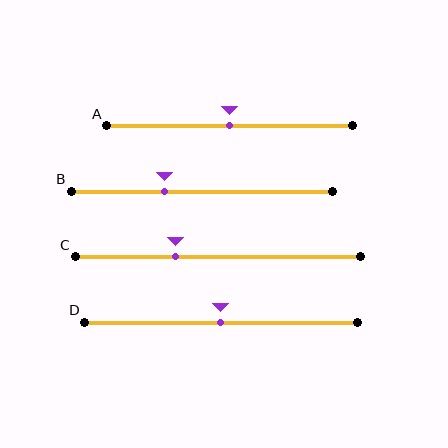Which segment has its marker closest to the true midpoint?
Segment A has its marker closest to the true midpoint.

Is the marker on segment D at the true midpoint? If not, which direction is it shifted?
Yes, the marker on segment D is at the true midpoint.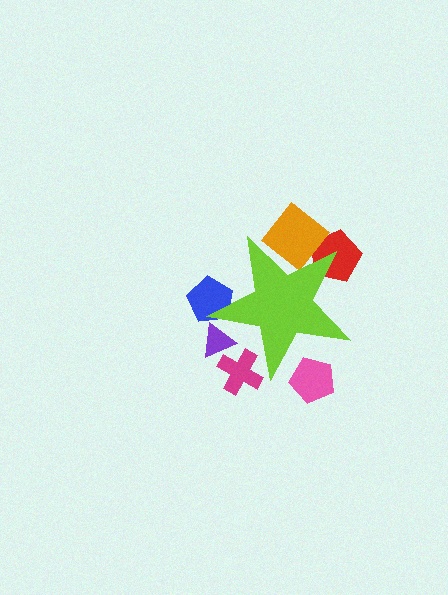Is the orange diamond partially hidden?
Yes, the orange diamond is partially hidden behind the lime star.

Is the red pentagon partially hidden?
Yes, the red pentagon is partially hidden behind the lime star.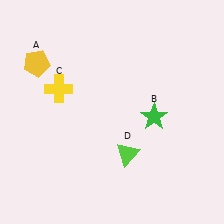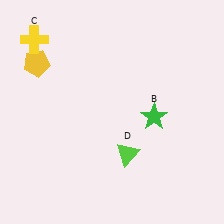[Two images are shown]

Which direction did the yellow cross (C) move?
The yellow cross (C) moved up.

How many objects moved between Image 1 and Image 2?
1 object moved between the two images.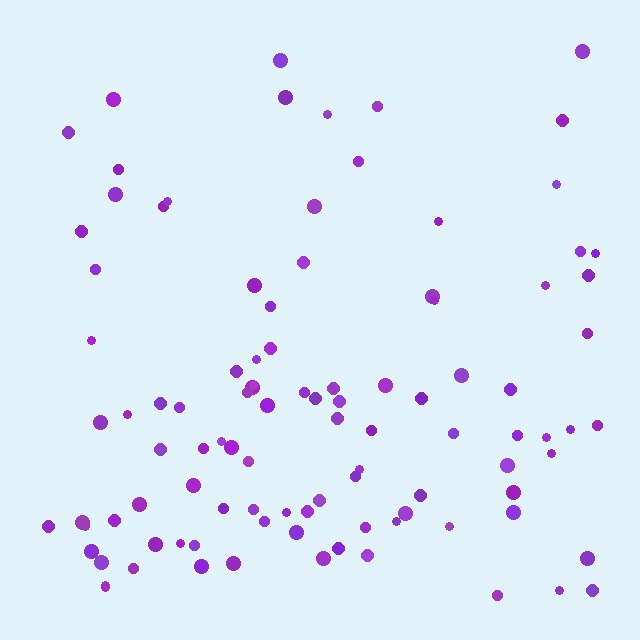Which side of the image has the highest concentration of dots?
The bottom.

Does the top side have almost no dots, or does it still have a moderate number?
Still a moderate number, just noticeably fewer than the bottom.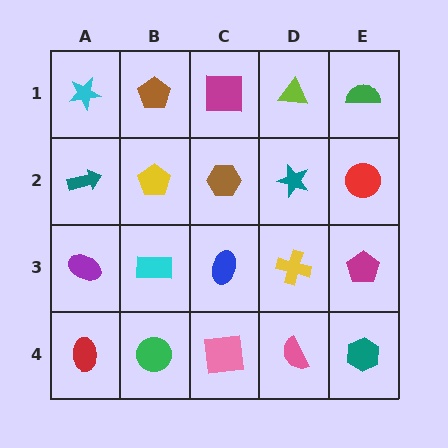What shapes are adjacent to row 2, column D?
A lime triangle (row 1, column D), a yellow cross (row 3, column D), a brown hexagon (row 2, column C), a red circle (row 2, column E).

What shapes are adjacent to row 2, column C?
A magenta square (row 1, column C), a blue ellipse (row 3, column C), a yellow pentagon (row 2, column B), a teal star (row 2, column D).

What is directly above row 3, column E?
A red circle.